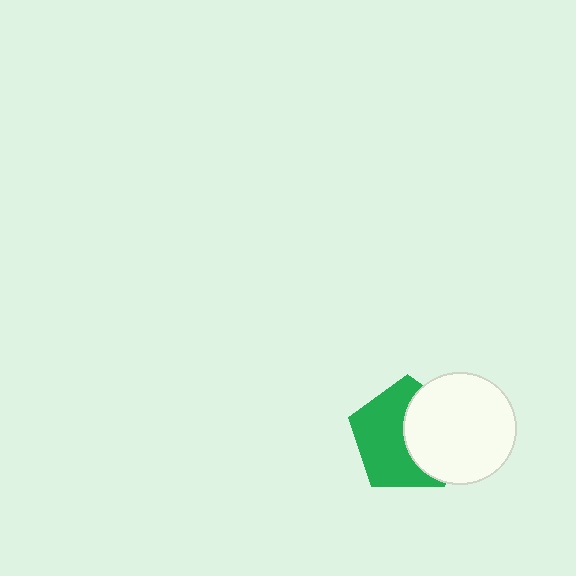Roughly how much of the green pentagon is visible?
About half of it is visible (roughly 57%).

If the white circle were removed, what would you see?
You would see the complete green pentagon.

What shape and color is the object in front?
The object in front is a white circle.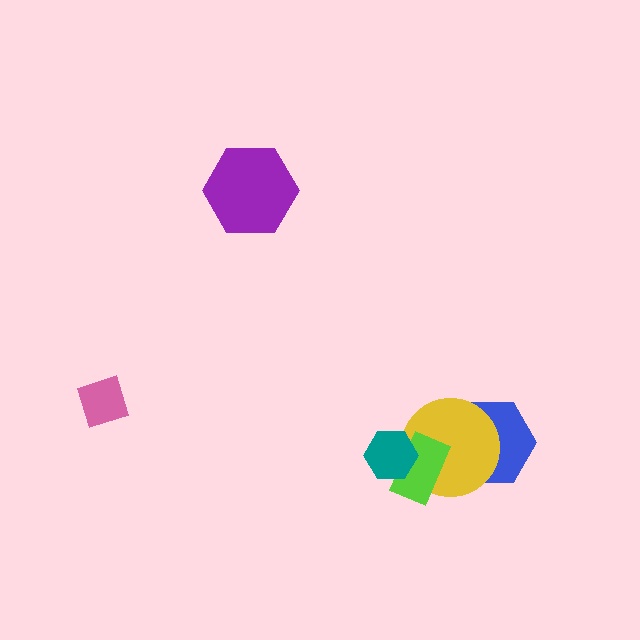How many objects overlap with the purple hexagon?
0 objects overlap with the purple hexagon.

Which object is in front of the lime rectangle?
The teal hexagon is in front of the lime rectangle.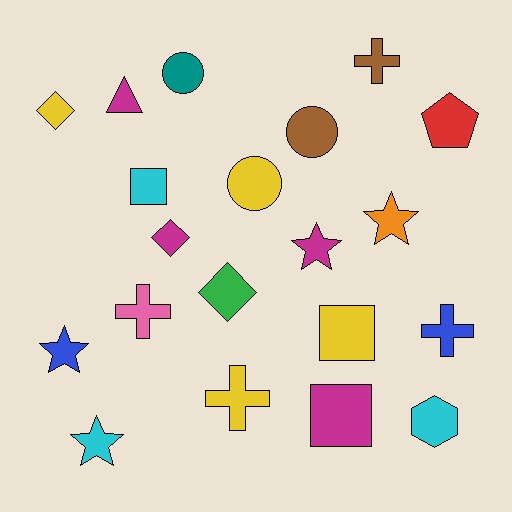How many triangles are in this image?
There is 1 triangle.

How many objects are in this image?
There are 20 objects.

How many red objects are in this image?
There is 1 red object.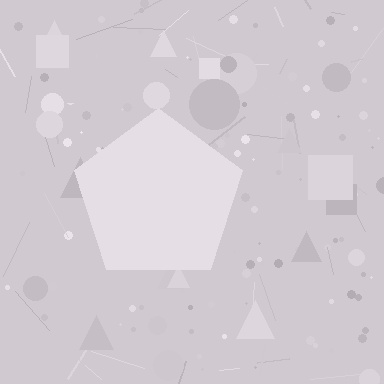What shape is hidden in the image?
A pentagon is hidden in the image.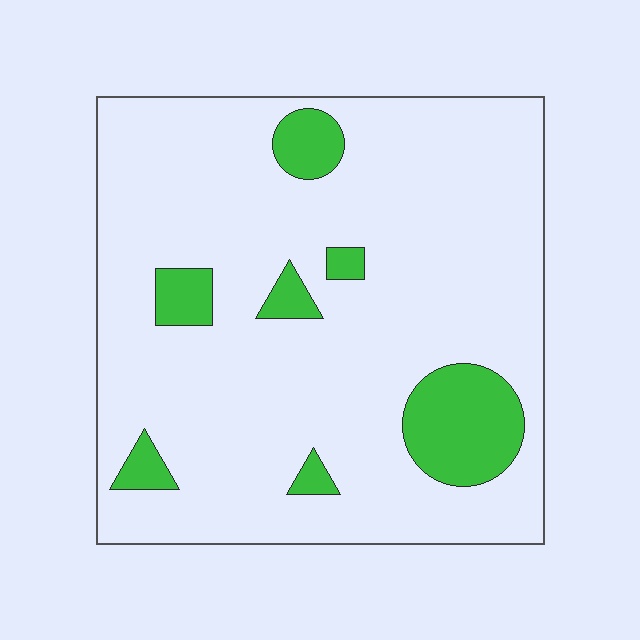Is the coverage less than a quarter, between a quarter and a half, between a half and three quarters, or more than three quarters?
Less than a quarter.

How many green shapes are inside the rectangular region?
7.